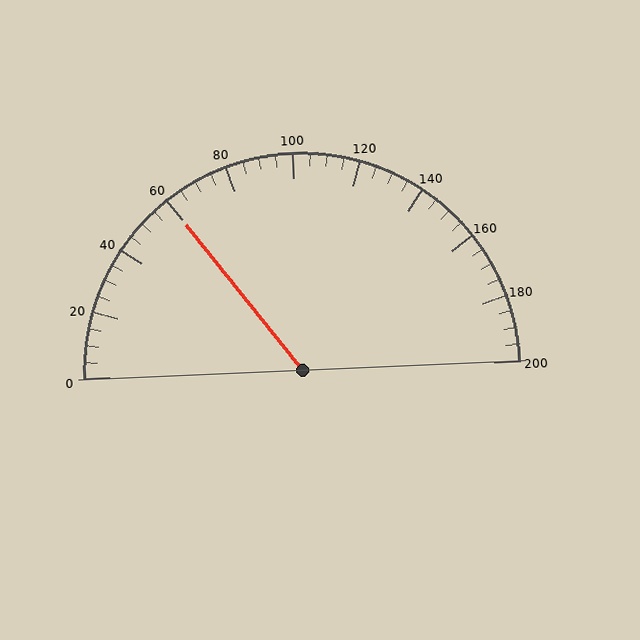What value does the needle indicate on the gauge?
The needle indicates approximately 60.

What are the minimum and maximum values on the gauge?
The gauge ranges from 0 to 200.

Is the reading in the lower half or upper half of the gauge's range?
The reading is in the lower half of the range (0 to 200).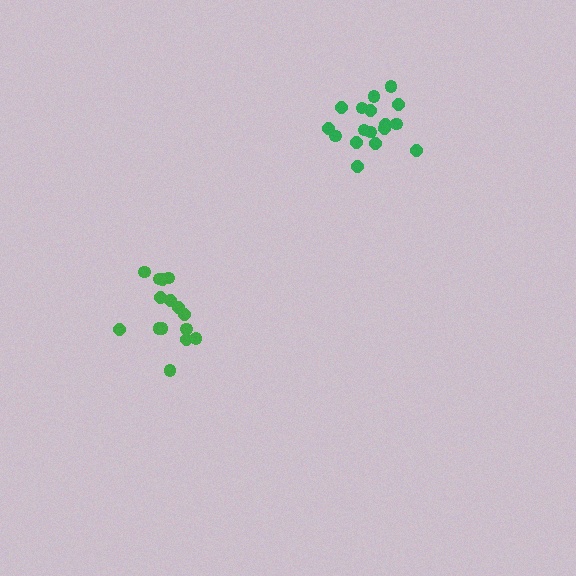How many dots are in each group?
Group 1: 15 dots, Group 2: 17 dots (32 total).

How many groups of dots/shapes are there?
There are 2 groups.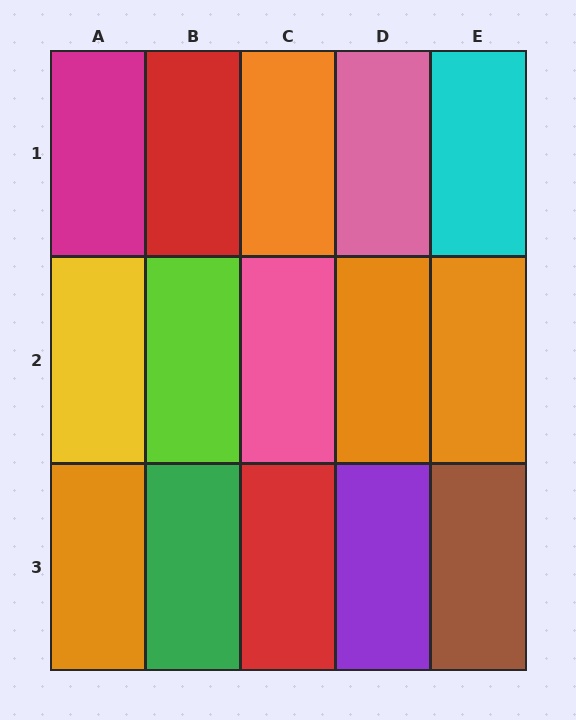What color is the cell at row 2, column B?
Lime.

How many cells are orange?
4 cells are orange.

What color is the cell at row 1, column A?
Magenta.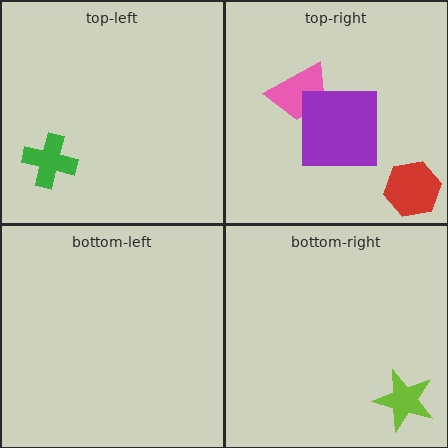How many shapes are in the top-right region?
3.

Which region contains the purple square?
The top-right region.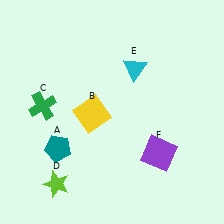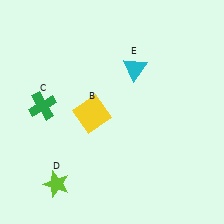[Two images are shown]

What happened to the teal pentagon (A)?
The teal pentagon (A) was removed in Image 2. It was in the bottom-left area of Image 1.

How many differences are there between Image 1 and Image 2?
There are 2 differences between the two images.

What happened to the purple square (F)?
The purple square (F) was removed in Image 2. It was in the bottom-right area of Image 1.